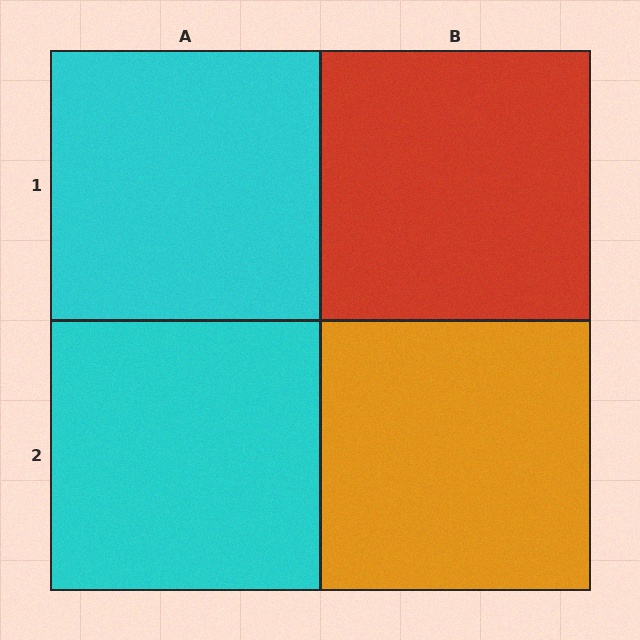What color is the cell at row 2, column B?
Orange.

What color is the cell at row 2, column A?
Cyan.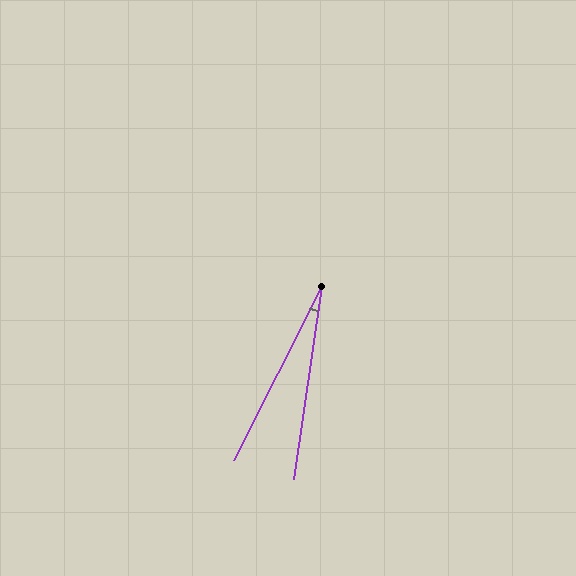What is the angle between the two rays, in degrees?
Approximately 18 degrees.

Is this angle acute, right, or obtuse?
It is acute.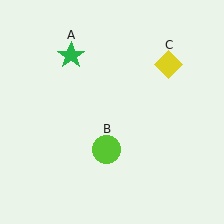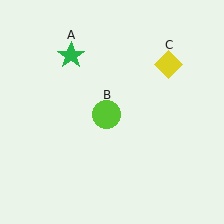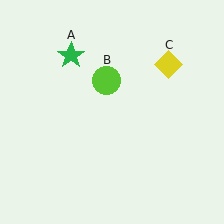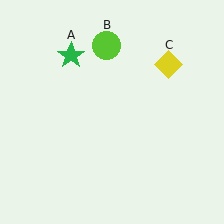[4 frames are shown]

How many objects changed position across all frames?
1 object changed position: lime circle (object B).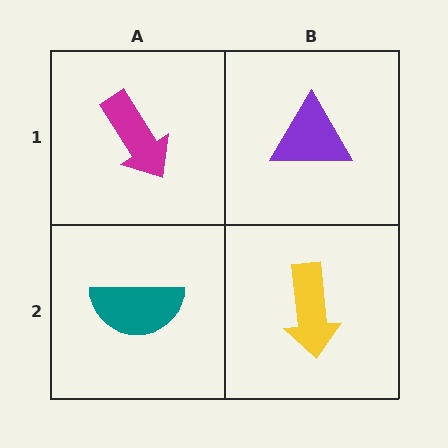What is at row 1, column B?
A purple triangle.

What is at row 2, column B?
A yellow arrow.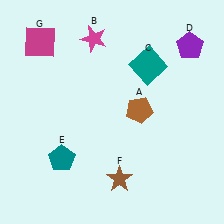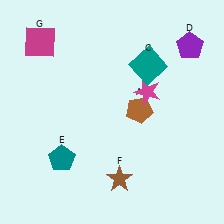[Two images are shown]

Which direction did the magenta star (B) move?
The magenta star (B) moved right.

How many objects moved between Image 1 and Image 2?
1 object moved between the two images.